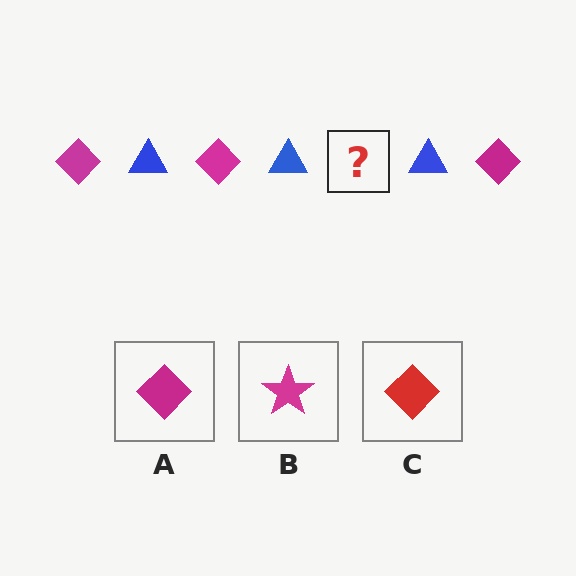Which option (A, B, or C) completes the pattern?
A.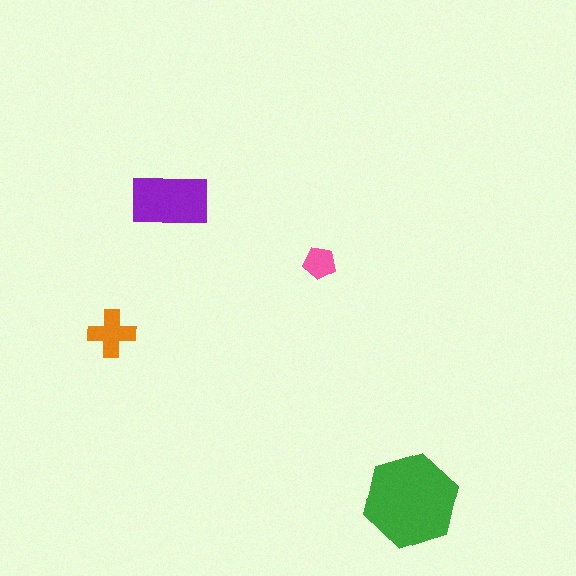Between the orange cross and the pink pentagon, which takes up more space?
The orange cross.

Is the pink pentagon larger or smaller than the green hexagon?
Smaller.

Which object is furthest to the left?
The orange cross is leftmost.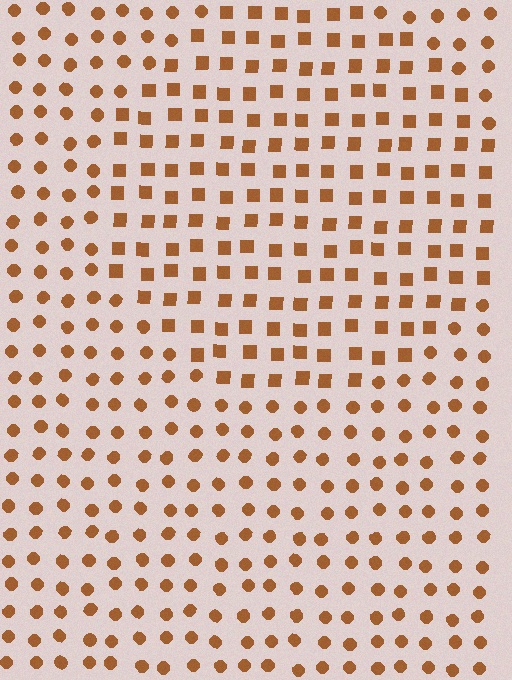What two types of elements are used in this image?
The image uses squares inside the circle region and circles outside it.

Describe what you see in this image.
The image is filled with small brown elements arranged in a uniform grid. A circle-shaped region contains squares, while the surrounding area contains circles. The boundary is defined purely by the change in element shape.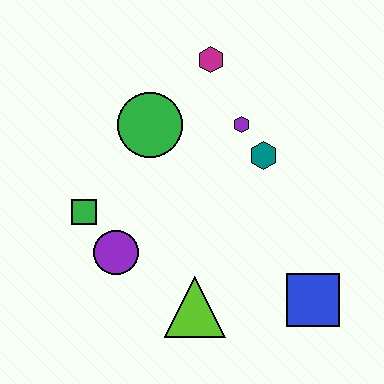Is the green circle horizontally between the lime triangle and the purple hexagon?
No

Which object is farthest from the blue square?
The magenta hexagon is farthest from the blue square.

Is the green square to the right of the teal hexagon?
No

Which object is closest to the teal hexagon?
The purple hexagon is closest to the teal hexagon.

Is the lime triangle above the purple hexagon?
No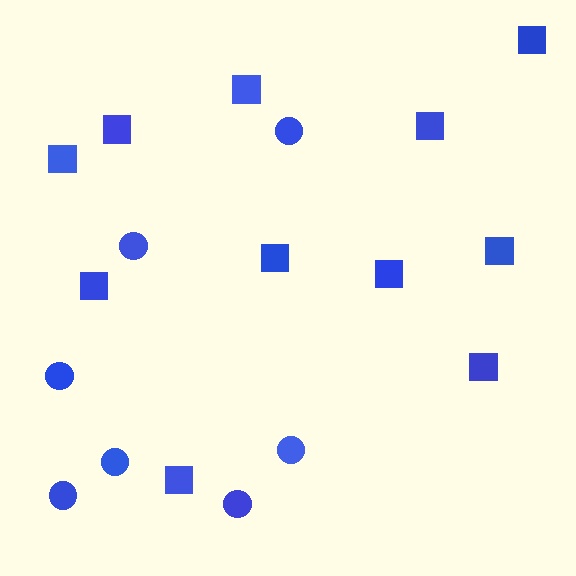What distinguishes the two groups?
There are 2 groups: one group of squares (11) and one group of circles (7).